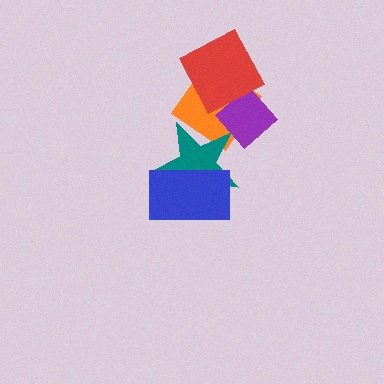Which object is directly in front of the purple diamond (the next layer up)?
The teal star is directly in front of the purple diamond.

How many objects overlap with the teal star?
3 objects overlap with the teal star.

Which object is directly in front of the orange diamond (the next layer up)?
The purple diamond is directly in front of the orange diamond.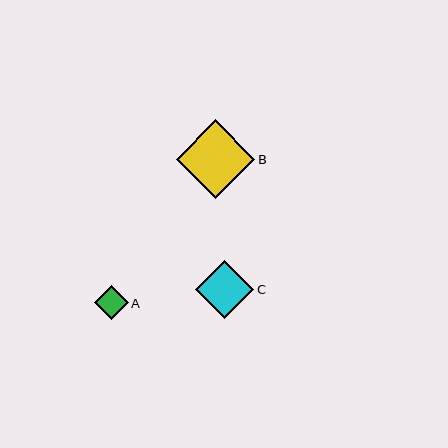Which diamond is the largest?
Diamond B is the largest with a size of approximately 78 pixels.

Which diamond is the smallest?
Diamond A is the smallest with a size of approximately 34 pixels.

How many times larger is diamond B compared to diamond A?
Diamond B is approximately 2.3 times the size of diamond A.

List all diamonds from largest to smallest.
From largest to smallest: B, C, A.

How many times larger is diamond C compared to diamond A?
Diamond C is approximately 1.7 times the size of diamond A.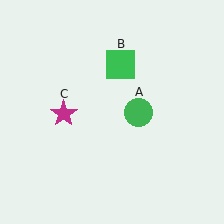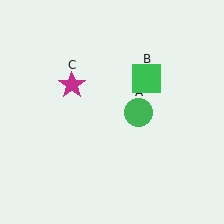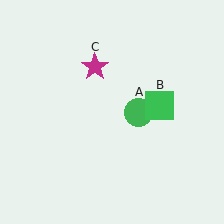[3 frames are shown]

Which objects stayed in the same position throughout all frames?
Green circle (object A) remained stationary.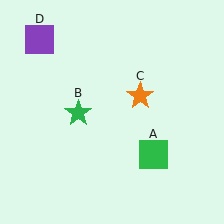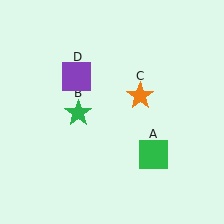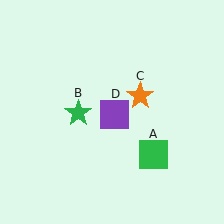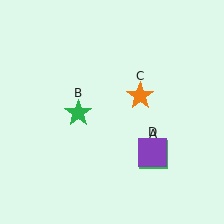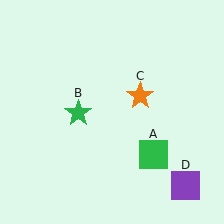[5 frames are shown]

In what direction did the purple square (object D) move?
The purple square (object D) moved down and to the right.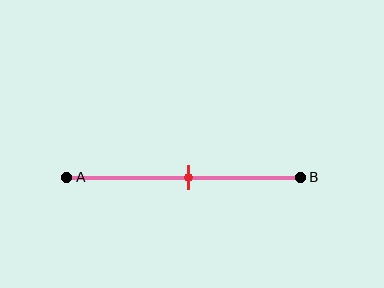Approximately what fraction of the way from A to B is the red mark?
The red mark is approximately 50% of the way from A to B.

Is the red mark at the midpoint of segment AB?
Yes, the mark is approximately at the midpoint.